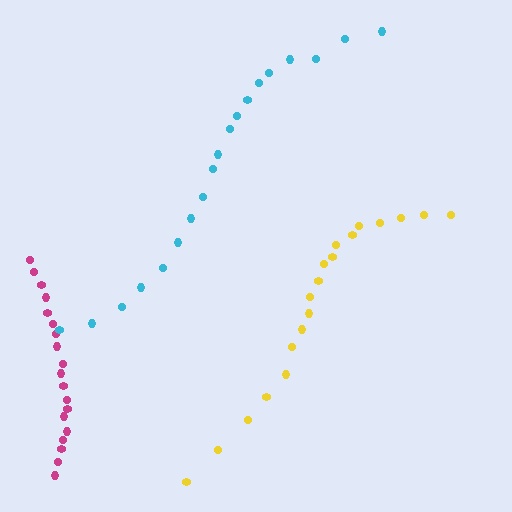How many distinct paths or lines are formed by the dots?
There are 3 distinct paths.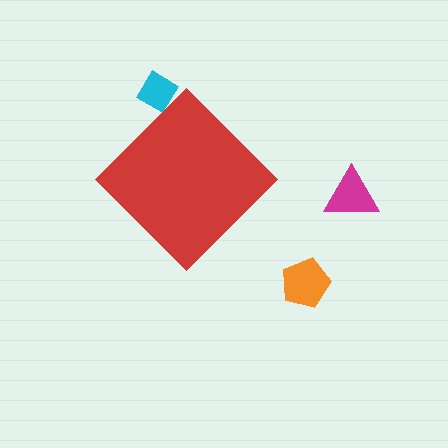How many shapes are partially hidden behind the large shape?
1 shape is partially hidden.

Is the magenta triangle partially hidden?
No, the magenta triangle is fully visible.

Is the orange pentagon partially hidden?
No, the orange pentagon is fully visible.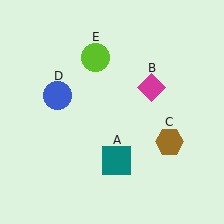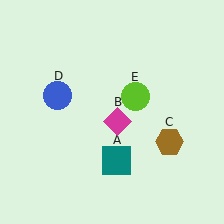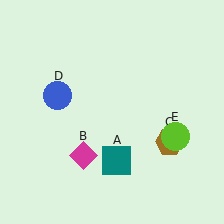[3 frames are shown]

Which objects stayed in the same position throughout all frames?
Teal square (object A) and brown hexagon (object C) and blue circle (object D) remained stationary.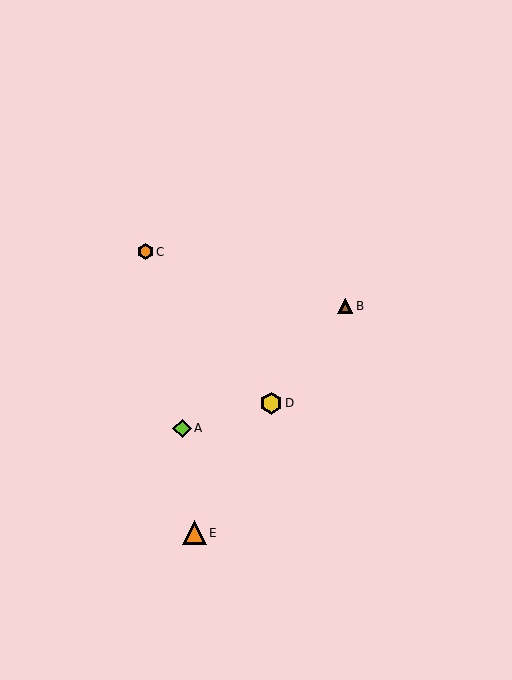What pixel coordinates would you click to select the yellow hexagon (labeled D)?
Click at (271, 403) to select the yellow hexagon D.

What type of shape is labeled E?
Shape E is an orange triangle.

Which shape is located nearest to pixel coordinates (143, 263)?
The orange hexagon (labeled C) at (145, 252) is nearest to that location.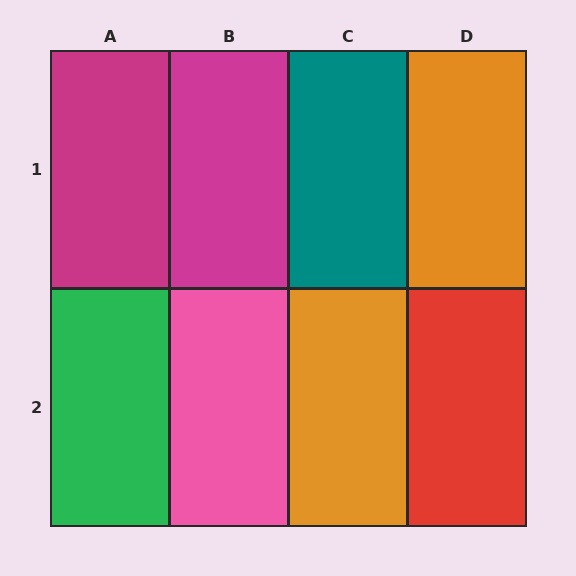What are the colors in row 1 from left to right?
Magenta, magenta, teal, orange.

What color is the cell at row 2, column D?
Red.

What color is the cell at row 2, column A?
Green.